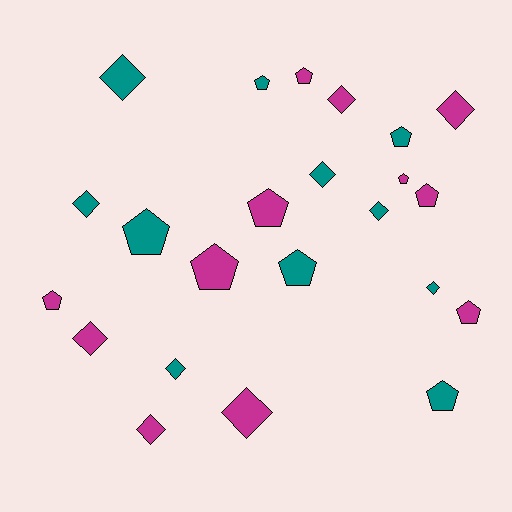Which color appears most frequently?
Magenta, with 12 objects.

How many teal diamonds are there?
There are 6 teal diamonds.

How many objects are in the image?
There are 23 objects.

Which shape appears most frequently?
Pentagon, with 12 objects.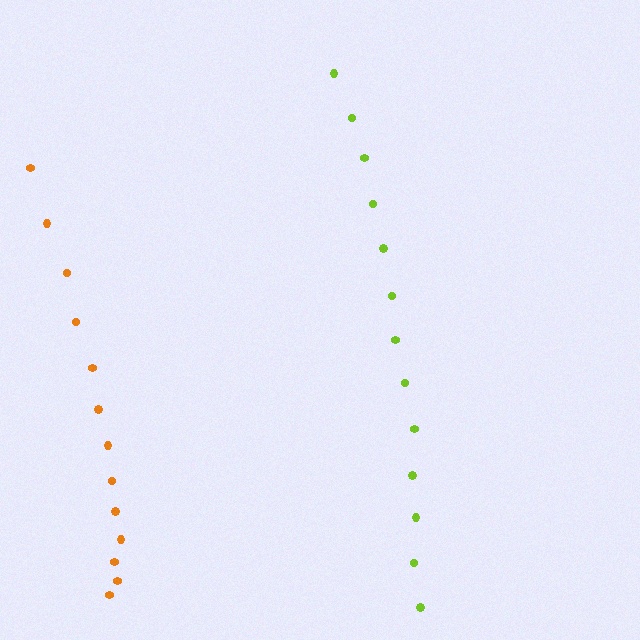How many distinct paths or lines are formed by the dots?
There are 2 distinct paths.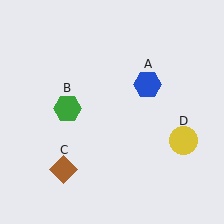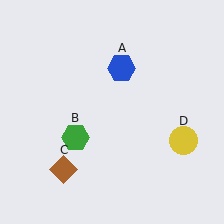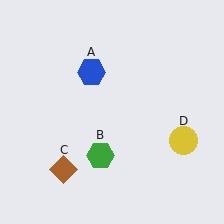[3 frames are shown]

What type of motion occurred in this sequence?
The blue hexagon (object A), green hexagon (object B) rotated counterclockwise around the center of the scene.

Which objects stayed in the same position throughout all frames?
Brown diamond (object C) and yellow circle (object D) remained stationary.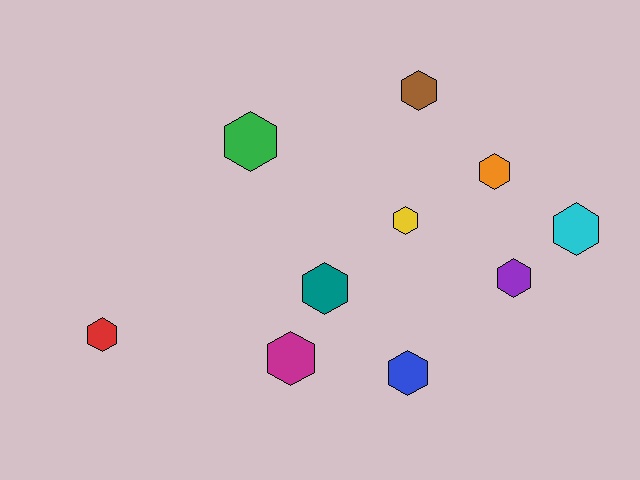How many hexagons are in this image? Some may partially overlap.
There are 10 hexagons.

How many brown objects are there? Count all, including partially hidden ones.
There is 1 brown object.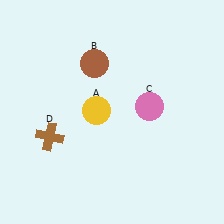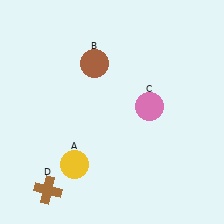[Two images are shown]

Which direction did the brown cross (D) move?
The brown cross (D) moved down.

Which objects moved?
The objects that moved are: the yellow circle (A), the brown cross (D).